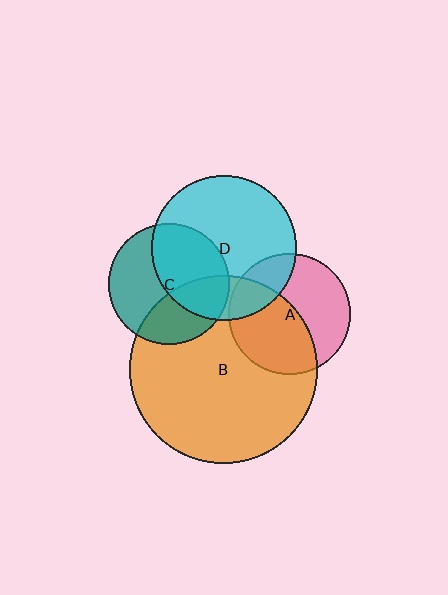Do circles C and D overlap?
Yes.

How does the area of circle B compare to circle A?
Approximately 2.4 times.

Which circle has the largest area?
Circle B (orange).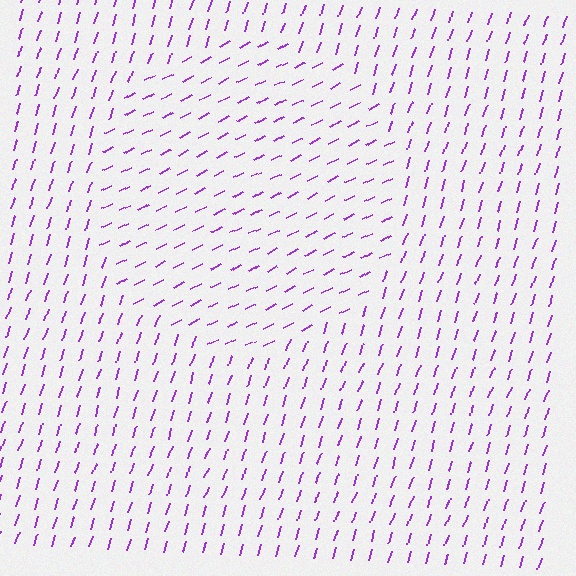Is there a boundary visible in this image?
Yes, there is a texture boundary formed by a change in line orientation.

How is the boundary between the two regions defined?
The boundary is defined purely by a change in line orientation (approximately 45 degrees difference). All lines are the same color and thickness.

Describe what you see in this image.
The image is filled with small purple line segments. A circle region in the image has lines oriented differently from the surrounding lines, creating a visible texture boundary.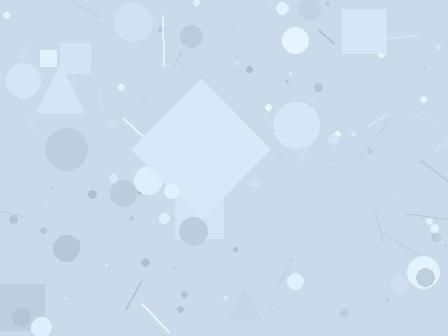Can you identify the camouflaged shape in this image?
The camouflaged shape is a diamond.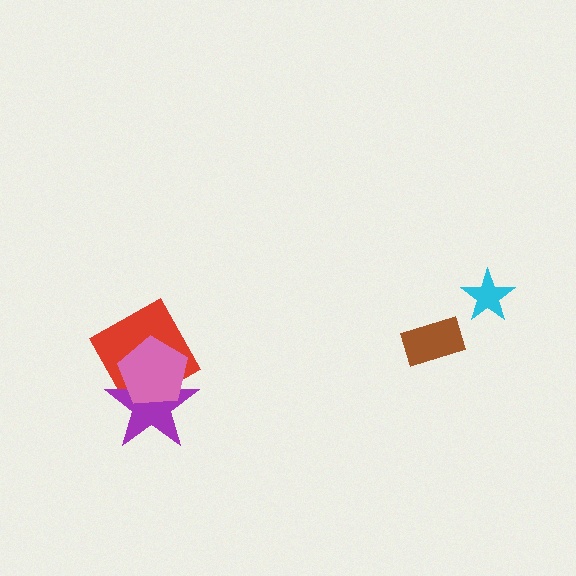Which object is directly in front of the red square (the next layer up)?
The purple star is directly in front of the red square.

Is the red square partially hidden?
Yes, it is partially covered by another shape.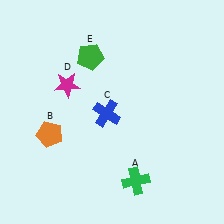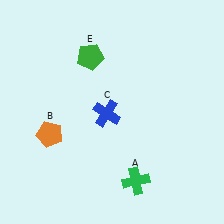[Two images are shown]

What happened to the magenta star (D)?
The magenta star (D) was removed in Image 2. It was in the top-left area of Image 1.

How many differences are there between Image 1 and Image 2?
There is 1 difference between the two images.